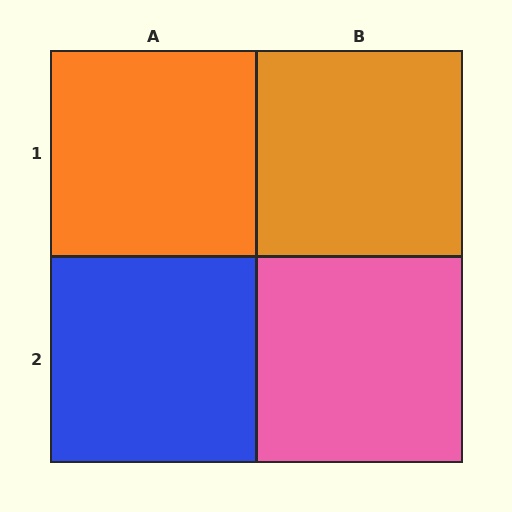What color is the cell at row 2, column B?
Pink.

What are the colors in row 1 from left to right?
Orange, orange.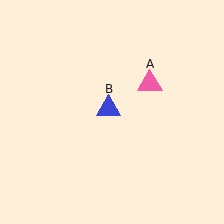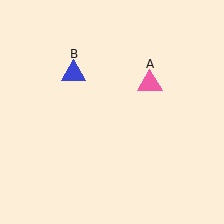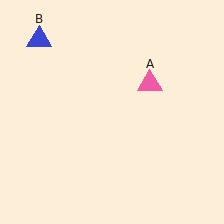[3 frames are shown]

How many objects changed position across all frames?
1 object changed position: blue triangle (object B).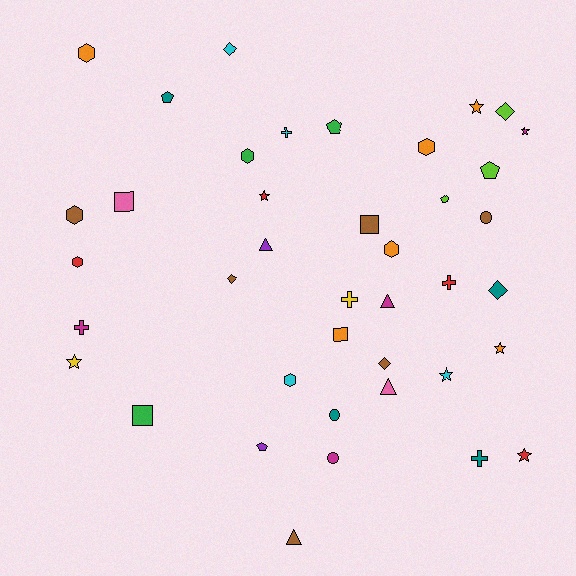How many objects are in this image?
There are 40 objects.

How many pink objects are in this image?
There are 2 pink objects.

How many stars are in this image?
There are 7 stars.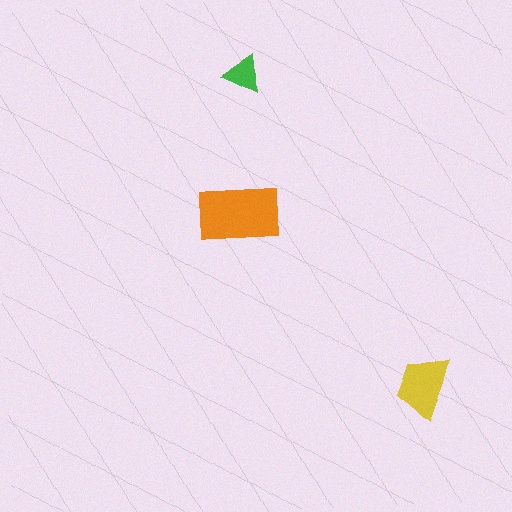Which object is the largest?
The orange rectangle.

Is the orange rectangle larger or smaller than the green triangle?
Larger.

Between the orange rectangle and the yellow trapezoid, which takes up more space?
The orange rectangle.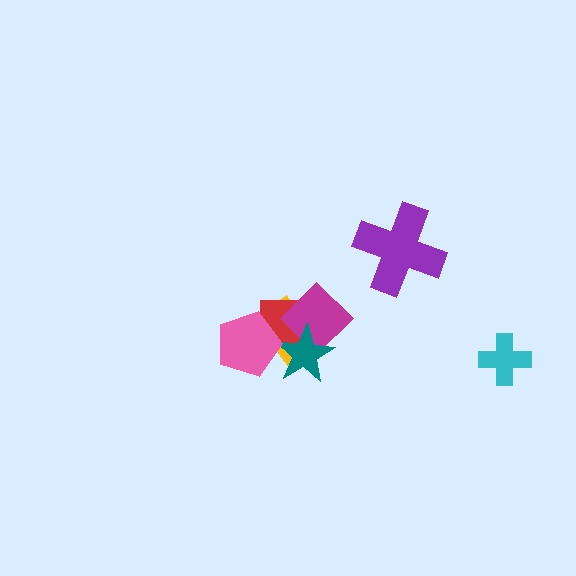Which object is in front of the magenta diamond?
The teal star is in front of the magenta diamond.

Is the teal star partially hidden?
Yes, it is partially covered by another shape.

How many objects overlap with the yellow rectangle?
4 objects overlap with the yellow rectangle.